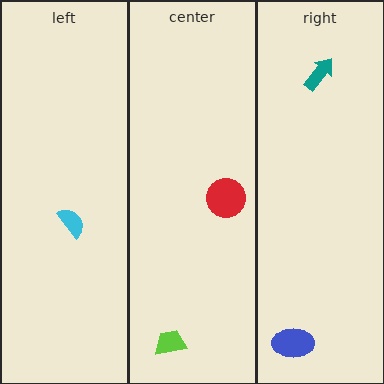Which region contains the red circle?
The center region.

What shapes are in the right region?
The teal arrow, the blue ellipse.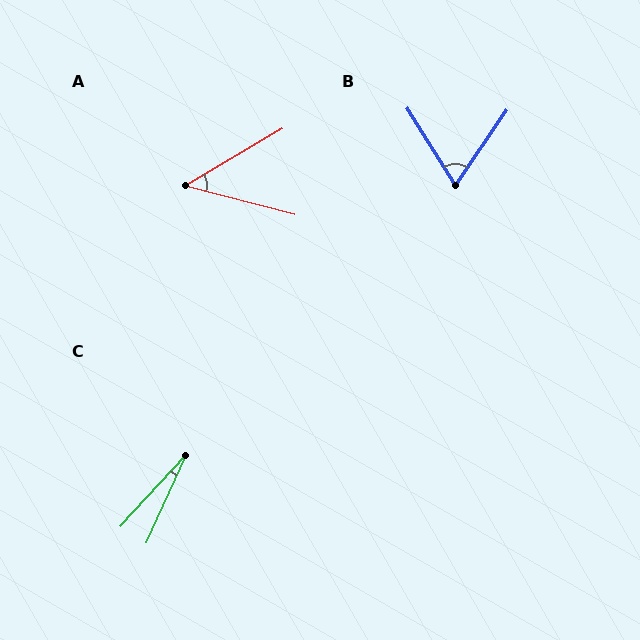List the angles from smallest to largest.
C (18°), A (45°), B (66°).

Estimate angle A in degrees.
Approximately 45 degrees.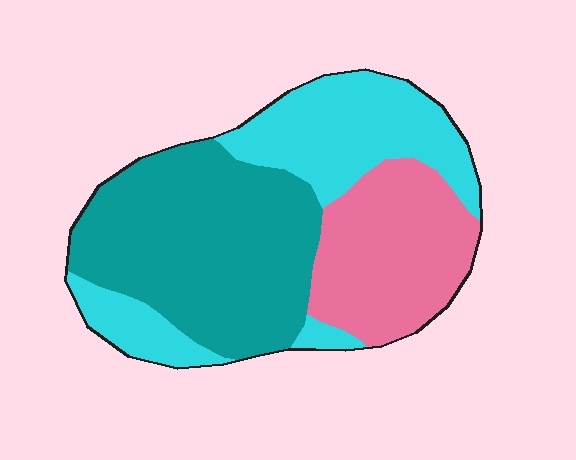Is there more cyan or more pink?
Cyan.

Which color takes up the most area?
Teal, at roughly 45%.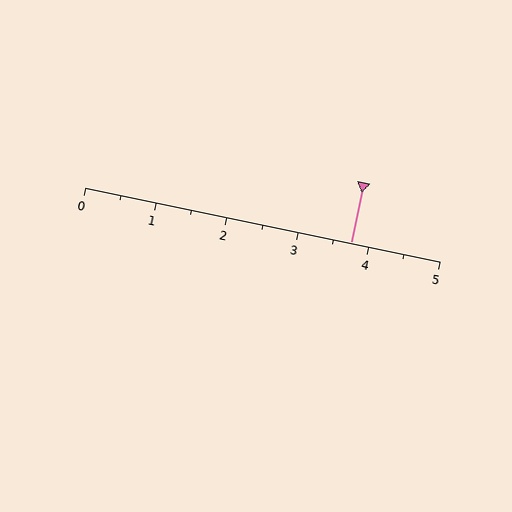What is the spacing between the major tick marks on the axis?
The major ticks are spaced 1 apart.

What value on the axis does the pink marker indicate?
The marker indicates approximately 3.8.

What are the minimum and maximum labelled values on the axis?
The axis runs from 0 to 5.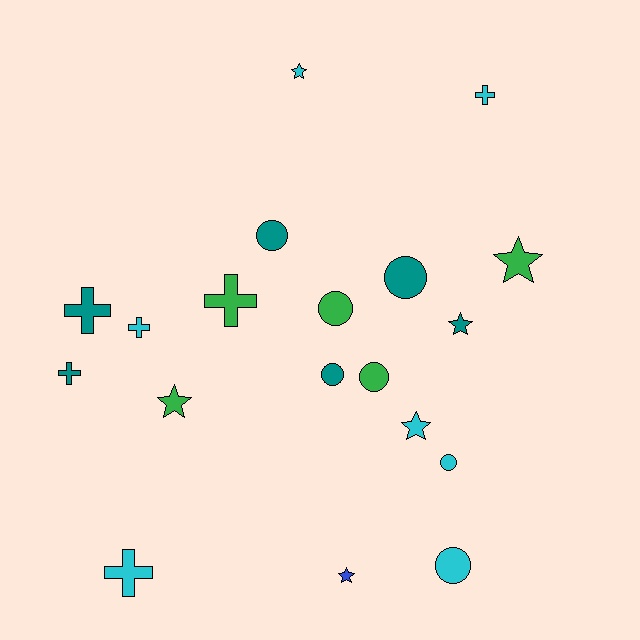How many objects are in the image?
There are 19 objects.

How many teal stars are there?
There is 1 teal star.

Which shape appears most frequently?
Circle, with 7 objects.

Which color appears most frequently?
Cyan, with 7 objects.